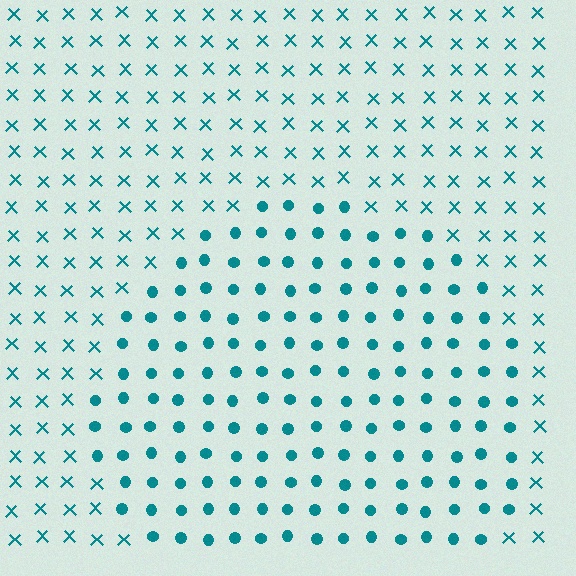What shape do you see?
I see a circle.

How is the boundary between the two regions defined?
The boundary is defined by a change in element shape: circles inside vs. X marks outside. All elements share the same color and spacing.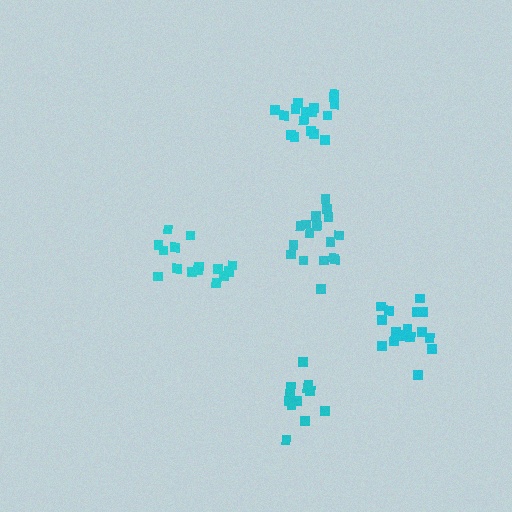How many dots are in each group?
Group 1: 17 dots, Group 2: 17 dots, Group 3: 15 dots, Group 4: 17 dots, Group 5: 12 dots (78 total).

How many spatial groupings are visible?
There are 5 spatial groupings.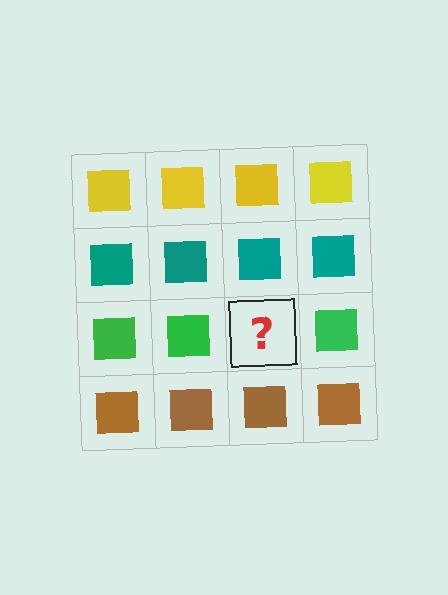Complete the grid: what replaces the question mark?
The question mark should be replaced with a green square.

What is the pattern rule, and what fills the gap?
The rule is that each row has a consistent color. The gap should be filled with a green square.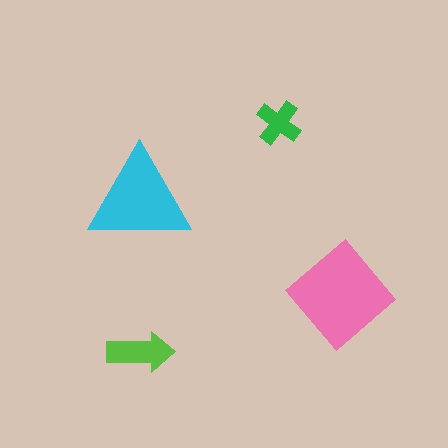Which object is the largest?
The pink diamond.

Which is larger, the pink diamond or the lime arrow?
The pink diamond.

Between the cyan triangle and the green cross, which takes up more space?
The cyan triangle.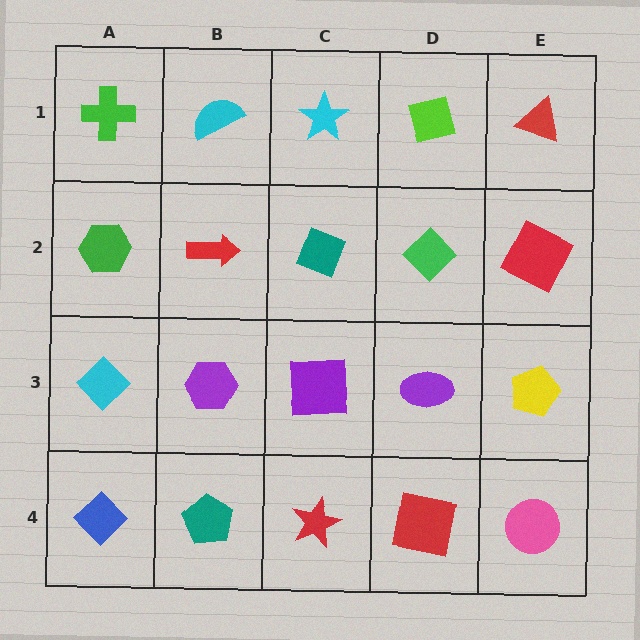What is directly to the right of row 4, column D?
A pink circle.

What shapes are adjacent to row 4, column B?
A purple hexagon (row 3, column B), a blue diamond (row 4, column A), a red star (row 4, column C).